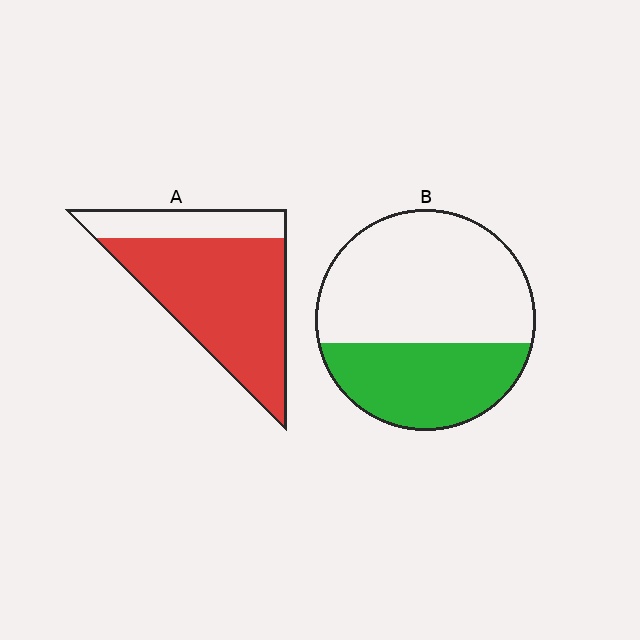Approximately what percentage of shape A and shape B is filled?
A is approximately 75% and B is approximately 35%.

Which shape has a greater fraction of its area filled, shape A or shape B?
Shape A.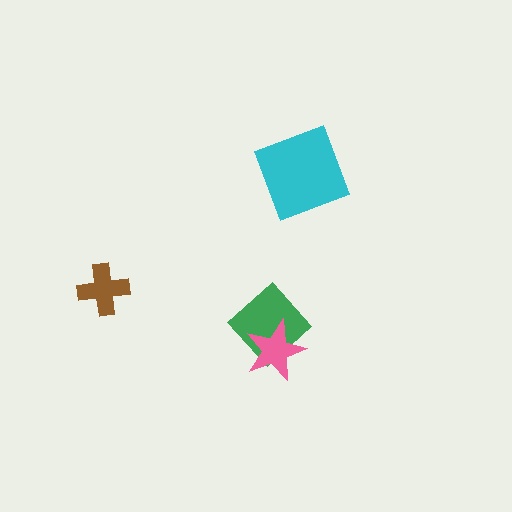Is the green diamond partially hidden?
Yes, it is partially covered by another shape.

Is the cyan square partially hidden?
No, no other shape covers it.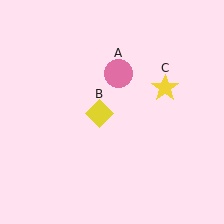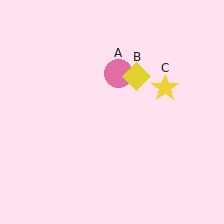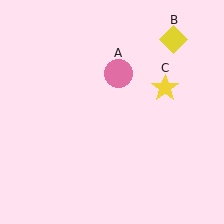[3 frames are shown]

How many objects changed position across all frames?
1 object changed position: yellow diamond (object B).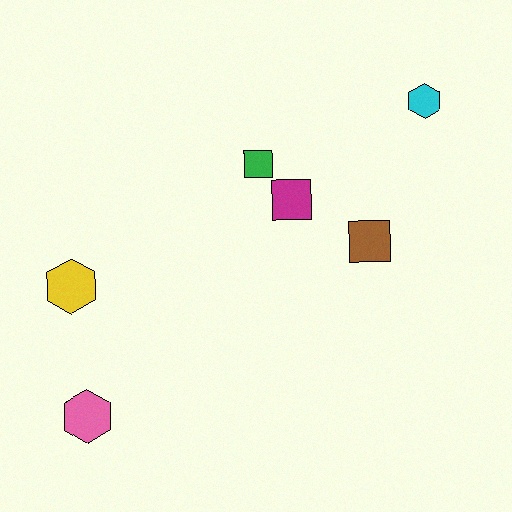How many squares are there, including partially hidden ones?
There are 3 squares.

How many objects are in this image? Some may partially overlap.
There are 6 objects.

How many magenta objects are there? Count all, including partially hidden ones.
There is 1 magenta object.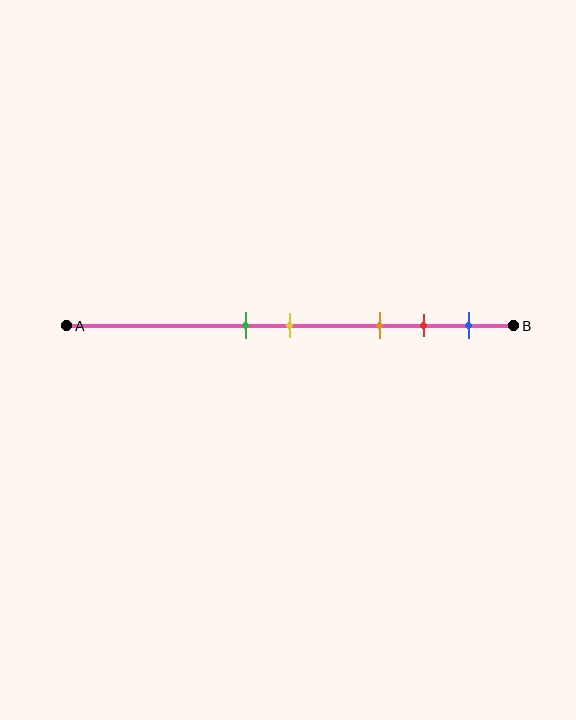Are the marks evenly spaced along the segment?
No, the marks are not evenly spaced.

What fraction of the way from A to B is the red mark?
The red mark is approximately 80% (0.8) of the way from A to B.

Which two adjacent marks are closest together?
The green and yellow marks are the closest adjacent pair.